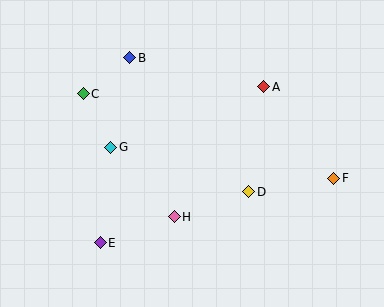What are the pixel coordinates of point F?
Point F is at (334, 178).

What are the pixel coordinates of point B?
Point B is at (130, 58).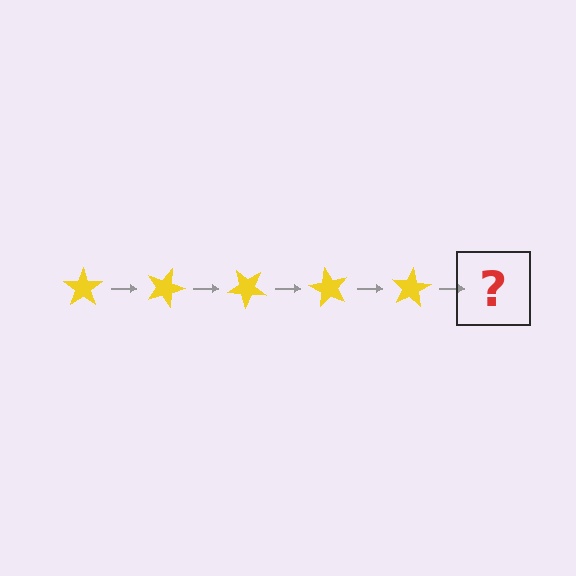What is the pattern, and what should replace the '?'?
The pattern is that the star rotates 20 degrees each step. The '?' should be a yellow star rotated 100 degrees.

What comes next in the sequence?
The next element should be a yellow star rotated 100 degrees.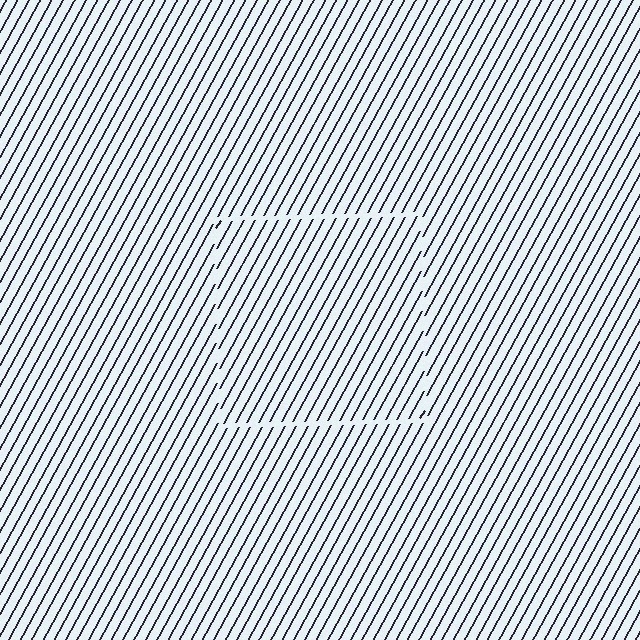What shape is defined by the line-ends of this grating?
An illusory square. The interior of the shape contains the same grating, shifted by half a period — the contour is defined by the phase discontinuity where line-ends from the inner and outer gratings abut.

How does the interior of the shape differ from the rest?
The interior of the shape contains the same grating, shifted by half a period — the contour is defined by the phase discontinuity where line-ends from the inner and outer gratings abut.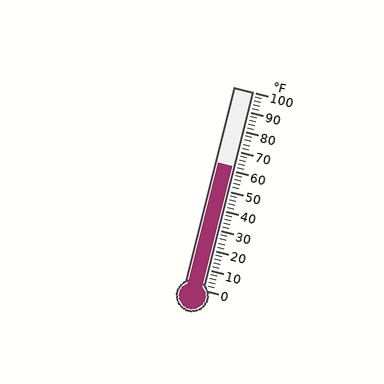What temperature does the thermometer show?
The thermometer shows approximately 62°F.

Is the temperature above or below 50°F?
The temperature is above 50°F.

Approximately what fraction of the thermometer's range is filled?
The thermometer is filled to approximately 60% of its range.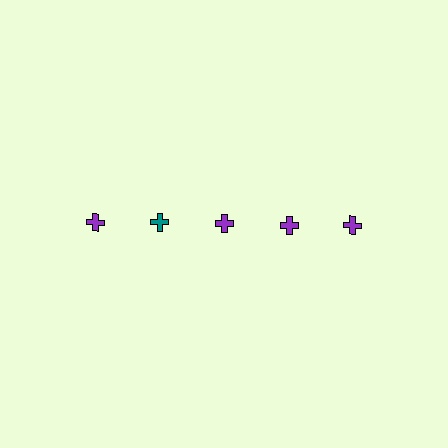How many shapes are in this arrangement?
There are 5 shapes arranged in a grid pattern.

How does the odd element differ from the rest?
It has a different color: teal instead of purple.